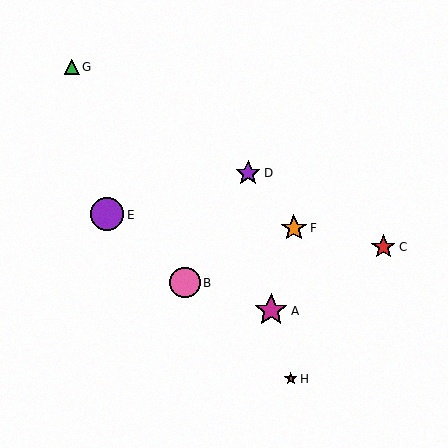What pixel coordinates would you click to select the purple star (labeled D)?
Click at (248, 173) to select the purple star D.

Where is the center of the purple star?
The center of the purple star is at (248, 173).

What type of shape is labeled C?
Shape C is a red star.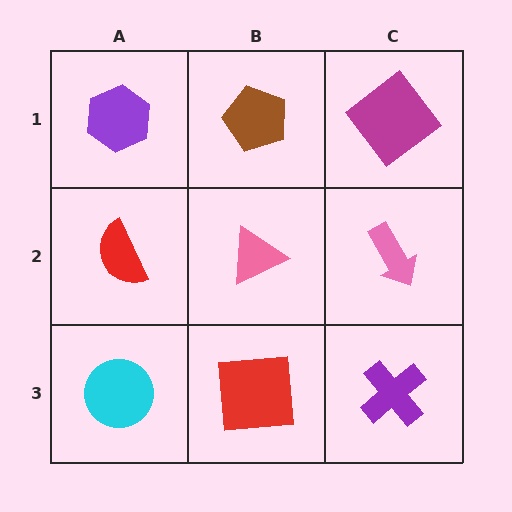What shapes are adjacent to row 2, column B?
A brown pentagon (row 1, column B), a red square (row 3, column B), a red semicircle (row 2, column A), a pink arrow (row 2, column C).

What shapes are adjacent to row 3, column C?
A pink arrow (row 2, column C), a red square (row 3, column B).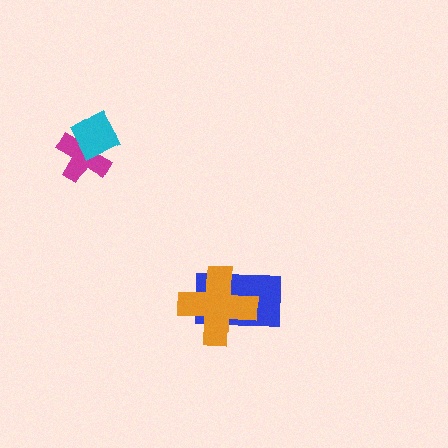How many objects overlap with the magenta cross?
1 object overlaps with the magenta cross.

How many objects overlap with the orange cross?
1 object overlaps with the orange cross.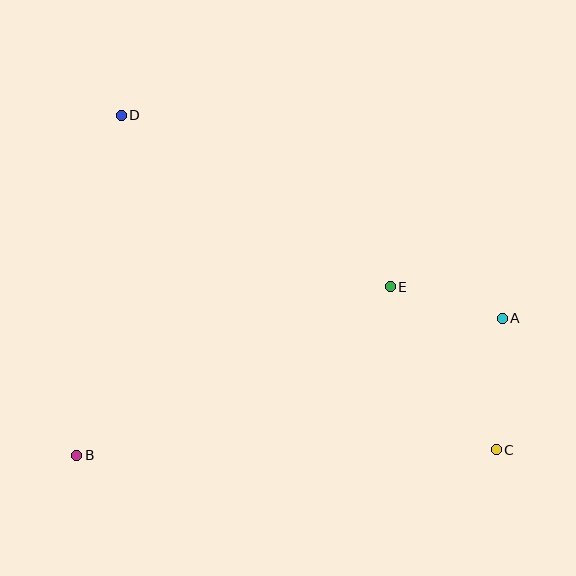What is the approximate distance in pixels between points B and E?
The distance between B and E is approximately 356 pixels.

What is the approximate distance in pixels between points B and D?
The distance between B and D is approximately 343 pixels.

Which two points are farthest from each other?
Points C and D are farthest from each other.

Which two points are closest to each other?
Points A and E are closest to each other.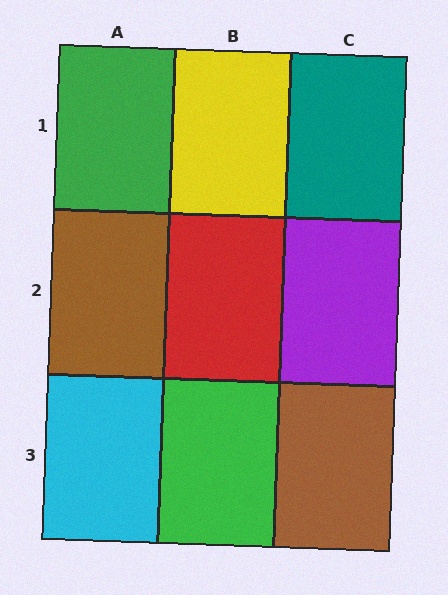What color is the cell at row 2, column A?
Brown.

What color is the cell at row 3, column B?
Green.